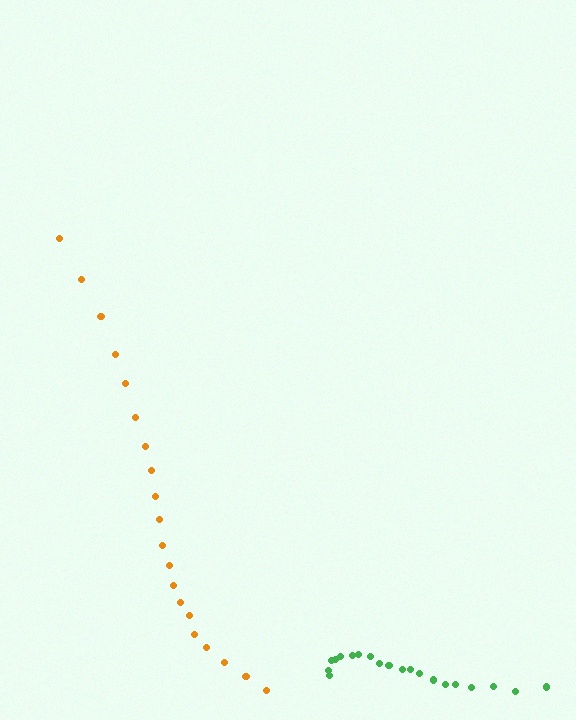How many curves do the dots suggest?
There are 2 distinct paths.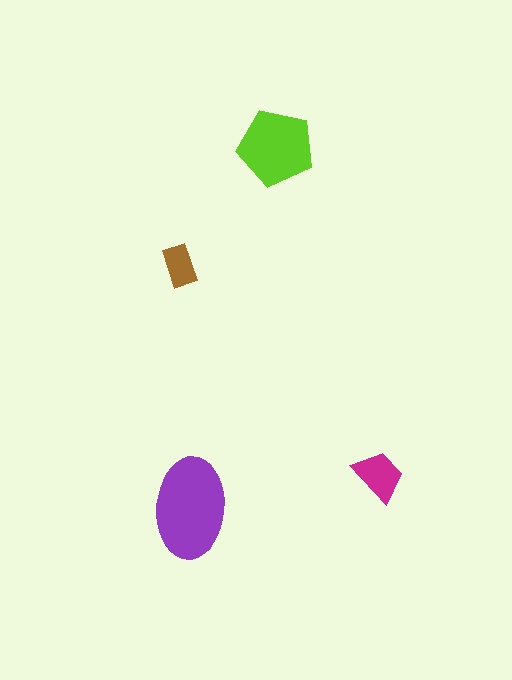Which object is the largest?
The purple ellipse.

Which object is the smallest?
The brown rectangle.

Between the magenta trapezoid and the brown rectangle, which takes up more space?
The magenta trapezoid.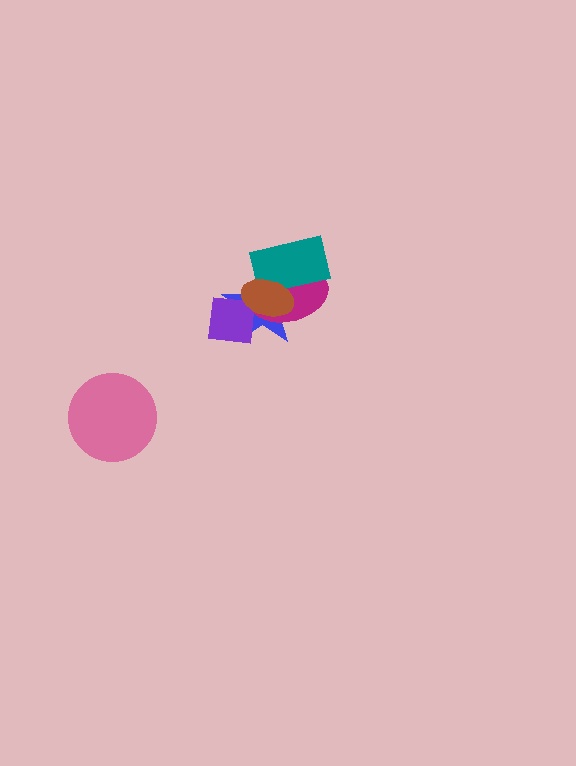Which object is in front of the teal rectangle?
The brown ellipse is in front of the teal rectangle.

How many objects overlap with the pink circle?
0 objects overlap with the pink circle.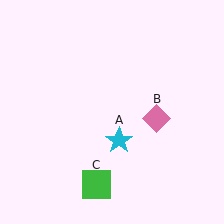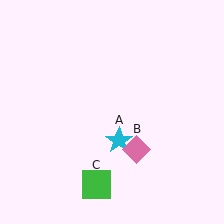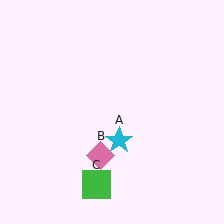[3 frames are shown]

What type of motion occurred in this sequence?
The pink diamond (object B) rotated clockwise around the center of the scene.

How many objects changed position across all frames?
1 object changed position: pink diamond (object B).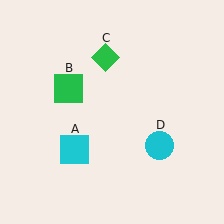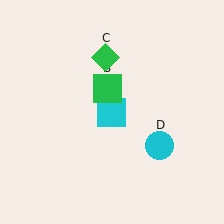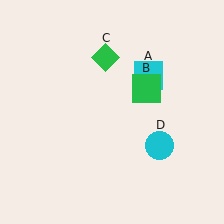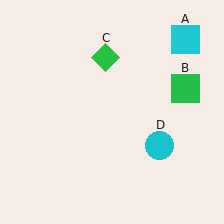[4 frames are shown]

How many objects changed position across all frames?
2 objects changed position: cyan square (object A), green square (object B).